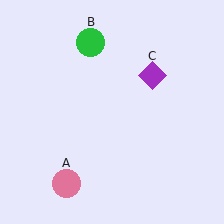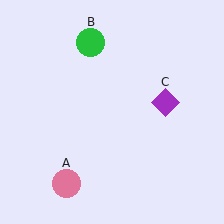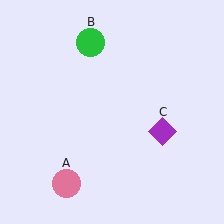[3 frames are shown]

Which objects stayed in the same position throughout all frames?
Pink circle (object A) and green circle (object B) remained stationary.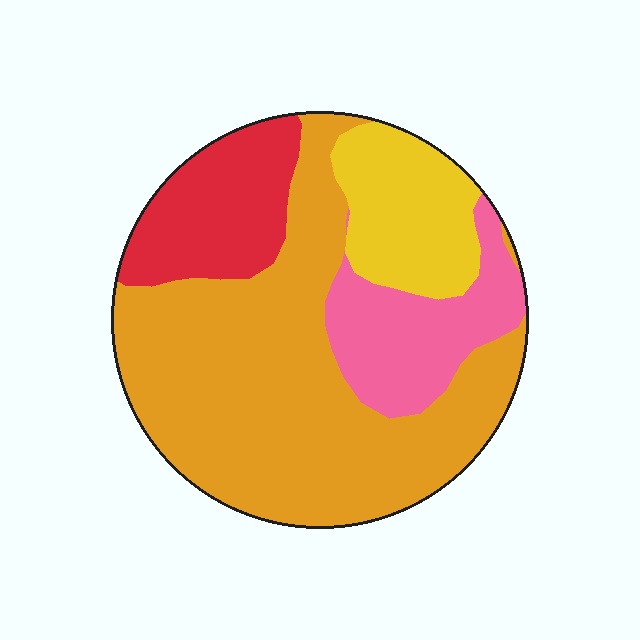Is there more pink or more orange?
Orange.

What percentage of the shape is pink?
Pink covers roughly 15% of the shape.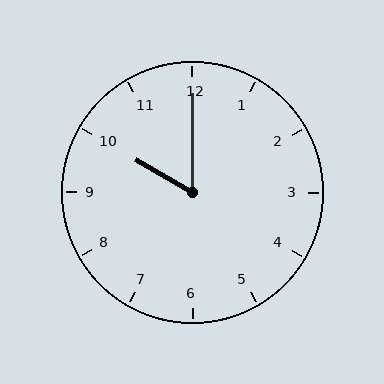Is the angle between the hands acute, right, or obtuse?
It is acute.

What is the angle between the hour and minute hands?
Approximately 60 degrees.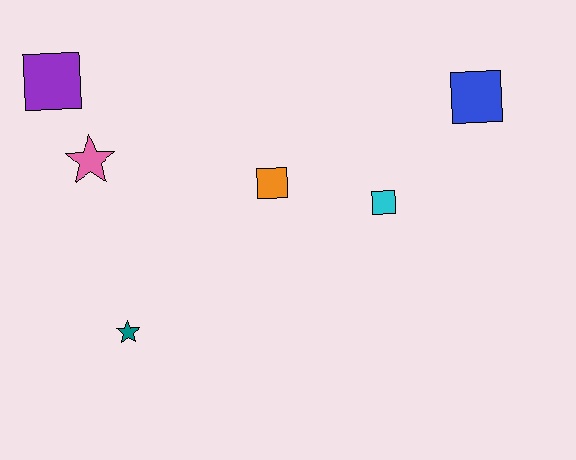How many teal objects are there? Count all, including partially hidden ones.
There is 1 teal object.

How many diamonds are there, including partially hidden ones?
There are no diamonds.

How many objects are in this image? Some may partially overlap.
There are 6 objects.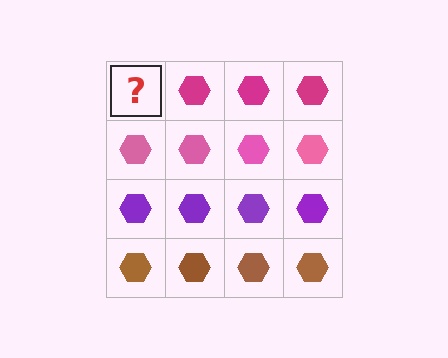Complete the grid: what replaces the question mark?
The question mark should be replaced with a magenta hexagon.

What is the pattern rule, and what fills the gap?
The rule is that each row has a consistent color. The gap should be filled with a magenta hexagon.